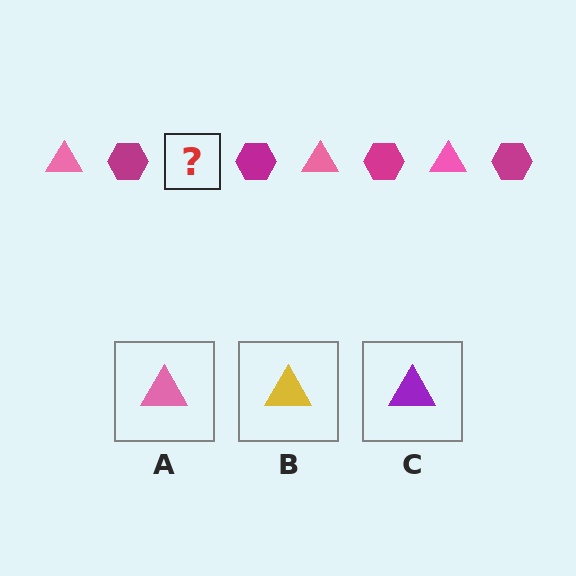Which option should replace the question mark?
Option A.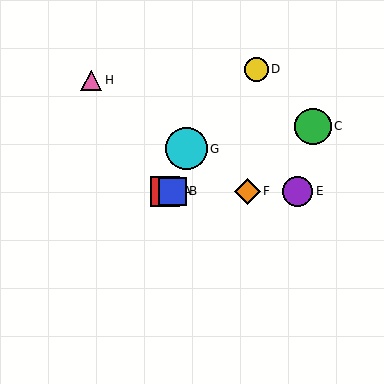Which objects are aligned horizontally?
Objects A, B, E, F are aligned horizontally.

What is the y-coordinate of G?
Object G is at y≈149.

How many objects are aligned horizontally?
4 objects (A, B, E, F) are aligned horizontally.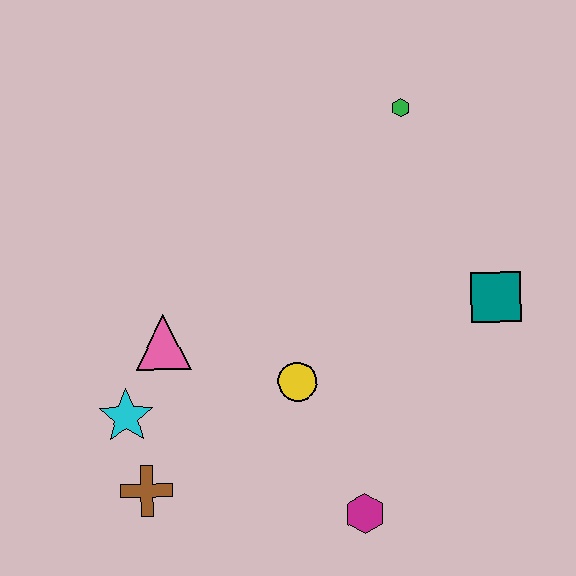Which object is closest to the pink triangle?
The cyan star is closest to the pink triangle.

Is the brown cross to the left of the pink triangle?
Yes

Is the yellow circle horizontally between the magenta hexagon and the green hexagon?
No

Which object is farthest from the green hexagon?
The brown cross is farthest from the green hexagon.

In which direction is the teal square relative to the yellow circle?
The teal square is to the right of the yellow circle.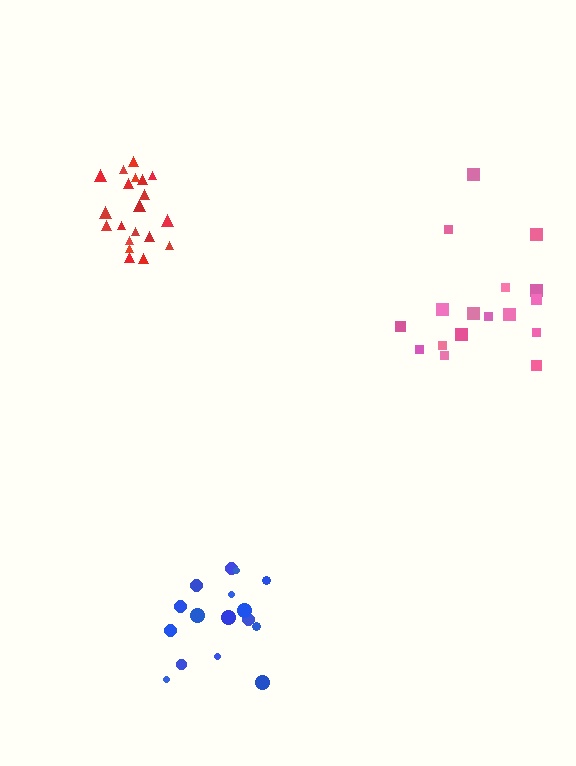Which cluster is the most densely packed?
Red.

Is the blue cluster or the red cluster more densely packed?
Red.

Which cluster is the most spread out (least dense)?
Pink.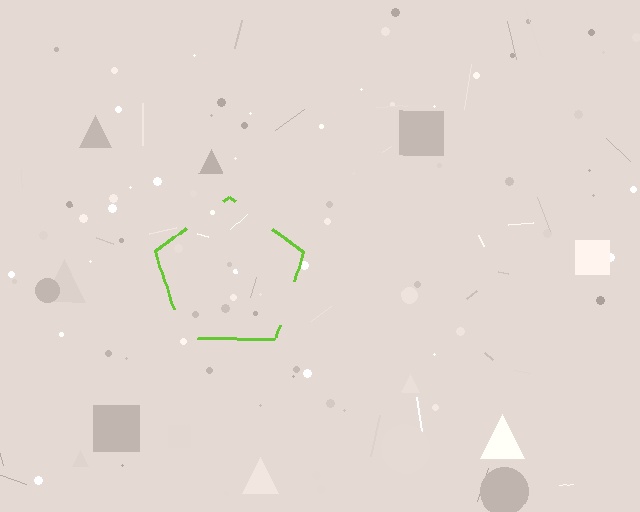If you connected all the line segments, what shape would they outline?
They would outline a pentagon.